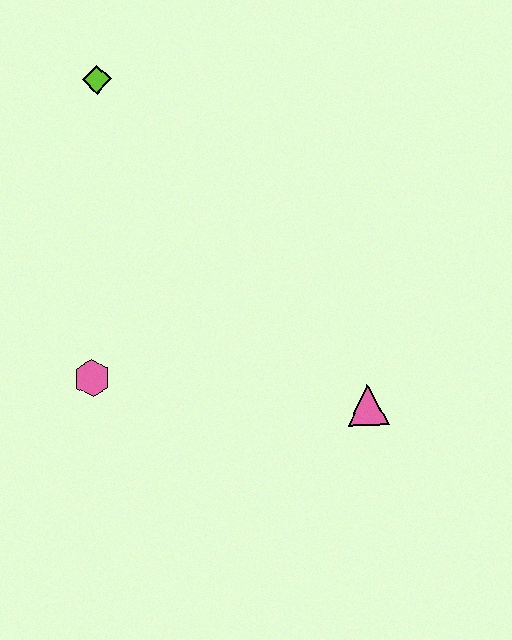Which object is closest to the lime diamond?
The pink hexagon is closest to the lime diamond.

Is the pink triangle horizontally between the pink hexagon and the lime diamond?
No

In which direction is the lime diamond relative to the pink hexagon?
The lime diamond is above the pink hexagon.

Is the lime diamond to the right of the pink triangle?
No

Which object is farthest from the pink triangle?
The lime diamond is farthest from the pink triangle.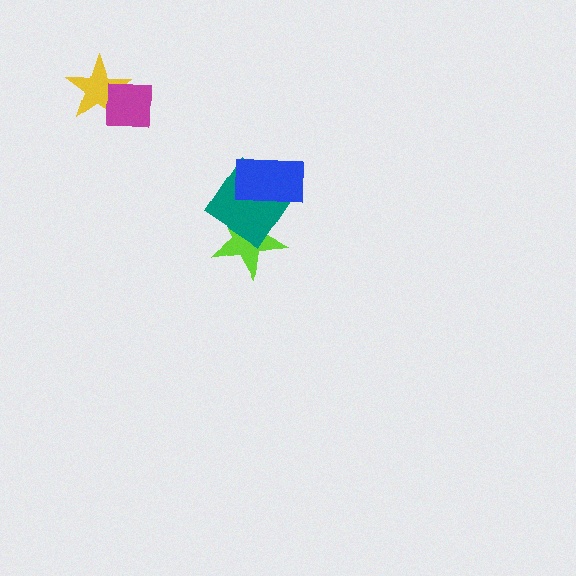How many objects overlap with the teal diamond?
2 objects overlap with the teal diamond.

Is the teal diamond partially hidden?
Yes, it is partially covered by another shape.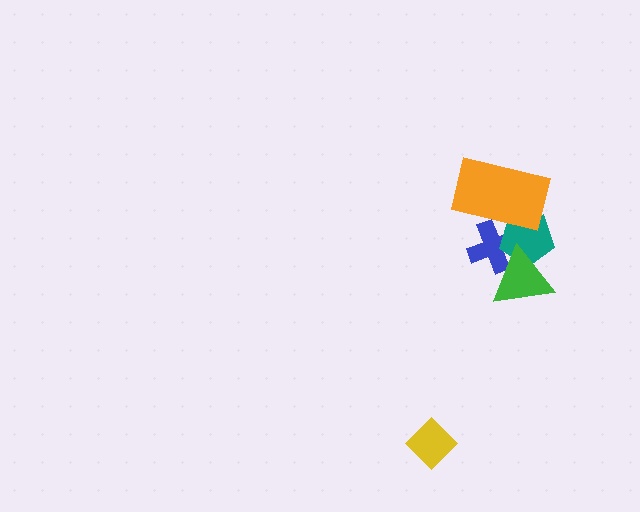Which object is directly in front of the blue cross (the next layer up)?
The teal pentagon is directly in front of the blue cross.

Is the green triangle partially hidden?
No, no other shape covers it.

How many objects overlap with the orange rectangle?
2 objects overlap with the orange rectangle.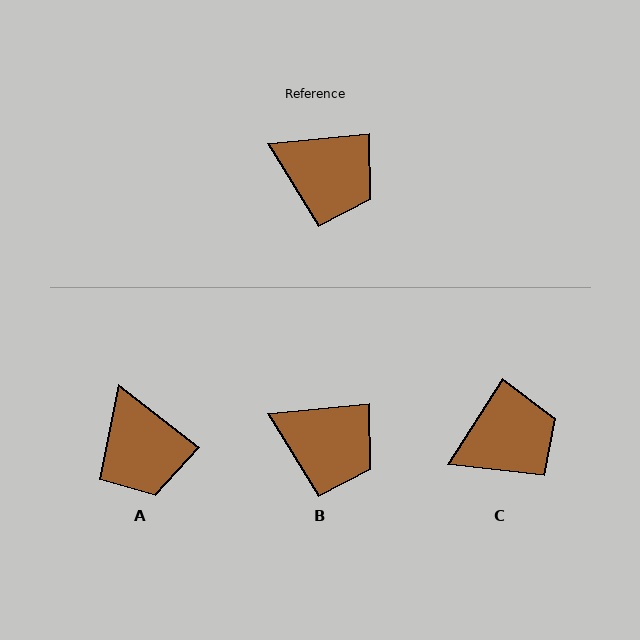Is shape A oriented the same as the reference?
No, it is off by about 43 degrees.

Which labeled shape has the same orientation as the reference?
B.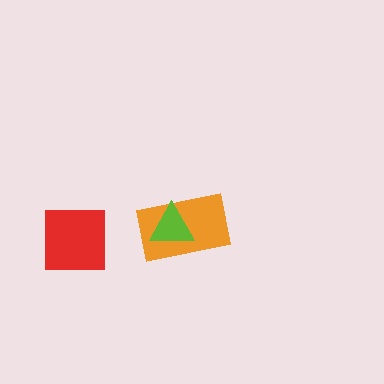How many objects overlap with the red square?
0 objects overlap with the red square.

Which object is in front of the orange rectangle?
The lime triangle is in front of the orange rectangle.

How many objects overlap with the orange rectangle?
1 object overlaps with the orange rectangle.